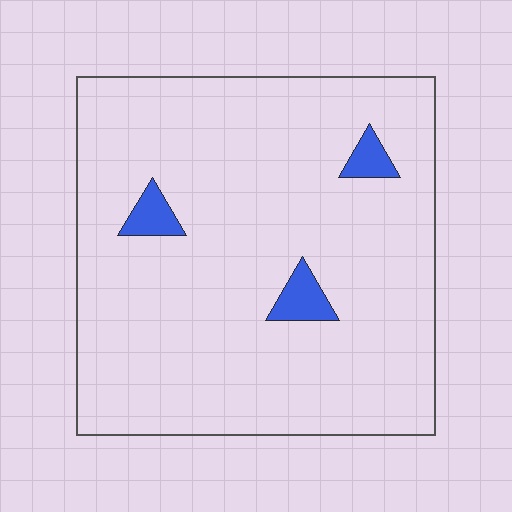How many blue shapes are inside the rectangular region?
3.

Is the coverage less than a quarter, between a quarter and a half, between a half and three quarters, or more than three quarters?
Less than a quarter.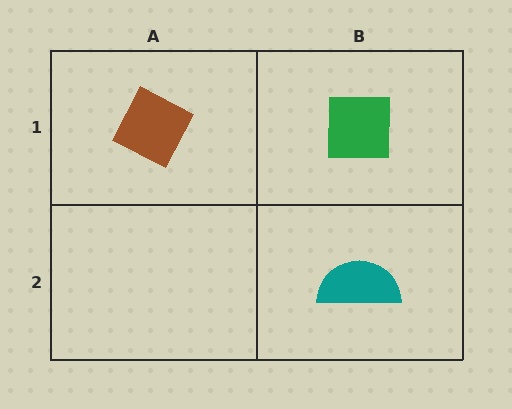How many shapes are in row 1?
2 shapes.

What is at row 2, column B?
A teal semicircle.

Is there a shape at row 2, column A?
No, that cell is empty.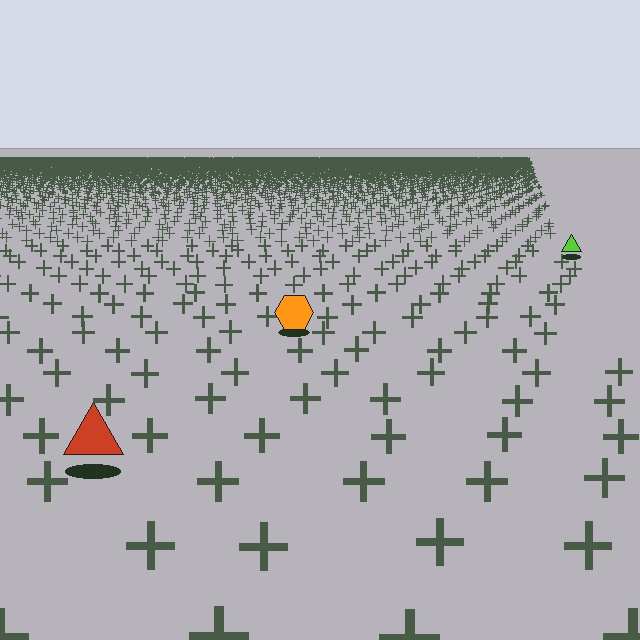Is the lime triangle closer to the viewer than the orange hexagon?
No. The orange hexagon is closer — you can tell from the texture gradient: the ground texture is coarser near it.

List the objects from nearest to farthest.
From nearest to farthest: the red triangle, the orange hexagon, the lime triangle.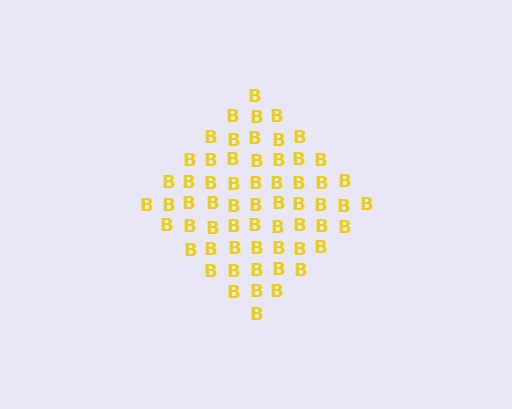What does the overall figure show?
The overall figure shows a diamond.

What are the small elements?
The small elements are letter B's.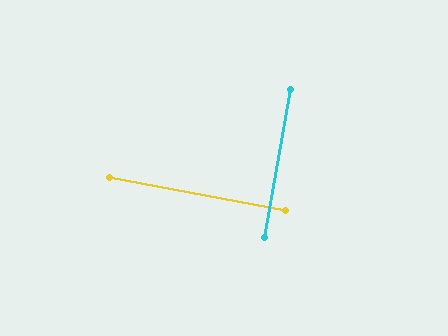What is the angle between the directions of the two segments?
Approximately 89 degrees.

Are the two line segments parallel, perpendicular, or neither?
Perpendicular — they meet at approximately 89°.